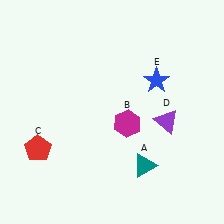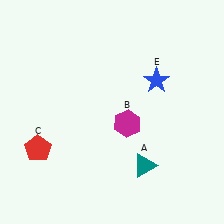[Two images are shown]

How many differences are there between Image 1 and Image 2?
There is 1 difference between the two images.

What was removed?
The purple triangle (D) was removed in Image 2.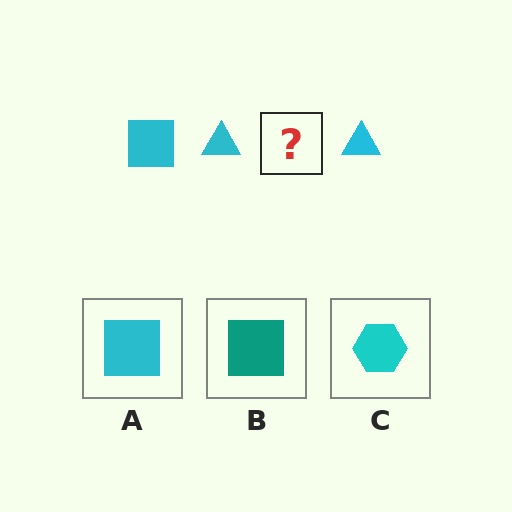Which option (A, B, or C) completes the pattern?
A.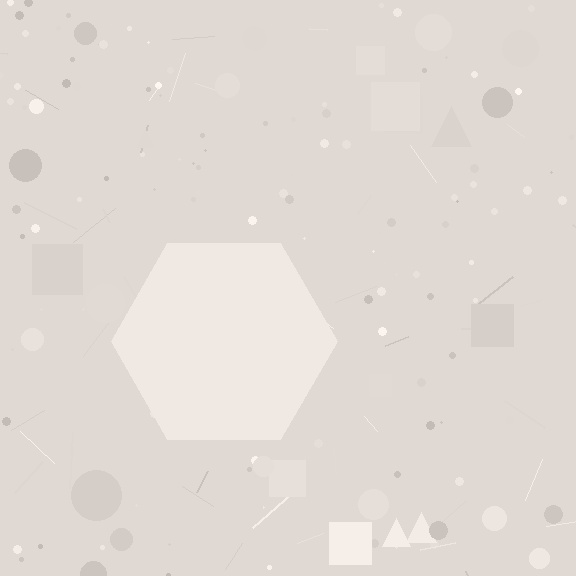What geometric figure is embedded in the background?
A hexagon is embedded in the background.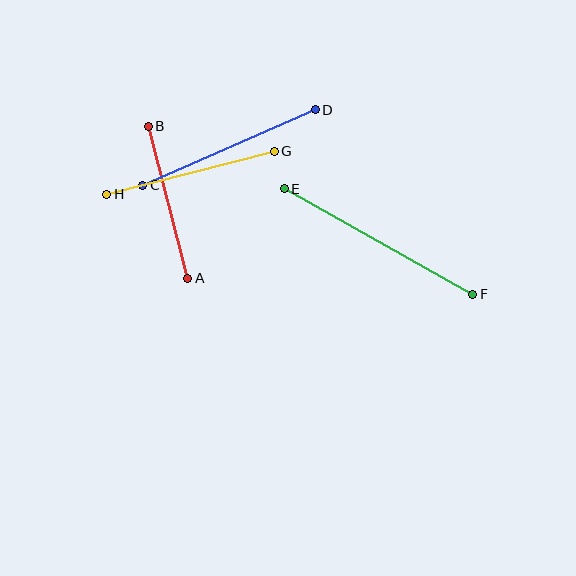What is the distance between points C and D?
The distance is approximately 188 pixels.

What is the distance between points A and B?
The distance is approximately 157 pixels.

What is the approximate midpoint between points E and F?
The midpoint is at approximately (379, 242) pixels.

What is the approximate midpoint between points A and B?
The midpoint is at approximately (168, 202) pixels.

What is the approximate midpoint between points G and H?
The midpoint is at approximately (191, 173) pixels.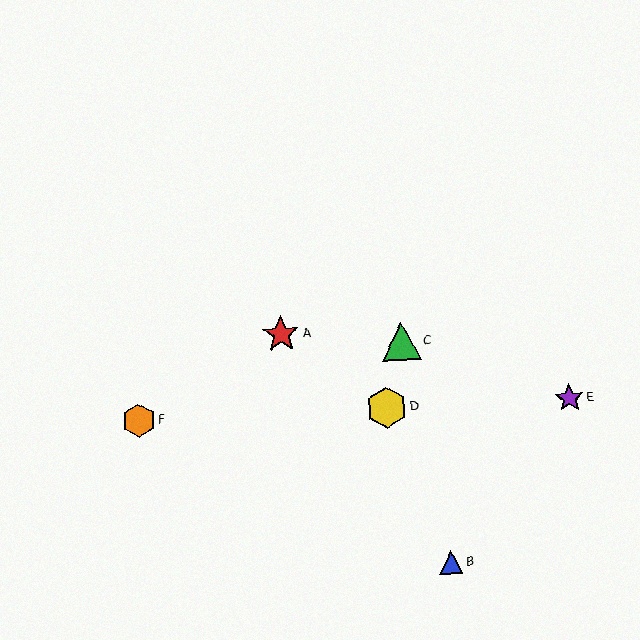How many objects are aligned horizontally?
3 objects (D, E, F) are aligned horizontally.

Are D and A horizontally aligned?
No, D is at y≈408 and A is at y≈334.